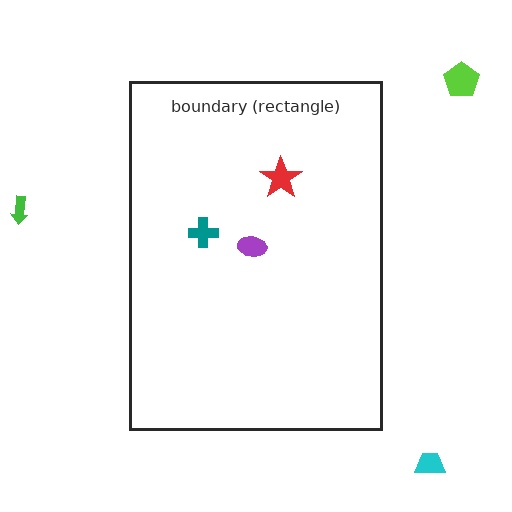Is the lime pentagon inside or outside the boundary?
Outside.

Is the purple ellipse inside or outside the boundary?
Inside.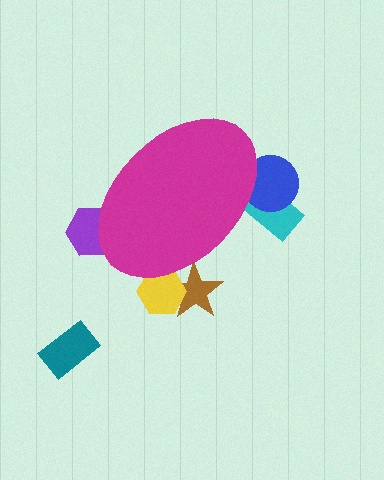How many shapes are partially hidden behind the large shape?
5 shapes are partially hidden.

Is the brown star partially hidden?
Yes, the brown star is partially hidden behind the magenta ellipse.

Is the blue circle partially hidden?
Yes, the blue circle is partially hidden behind the magenta ellipse.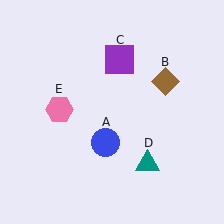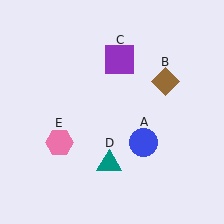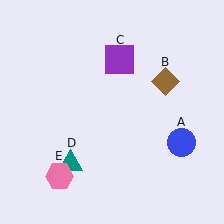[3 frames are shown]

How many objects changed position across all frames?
3 objects changed position: blue circle (object A), teal triangle (object D), pink hexagon (object E).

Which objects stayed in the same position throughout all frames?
Brown diamond (object B) and purple square (object C) remained stationary.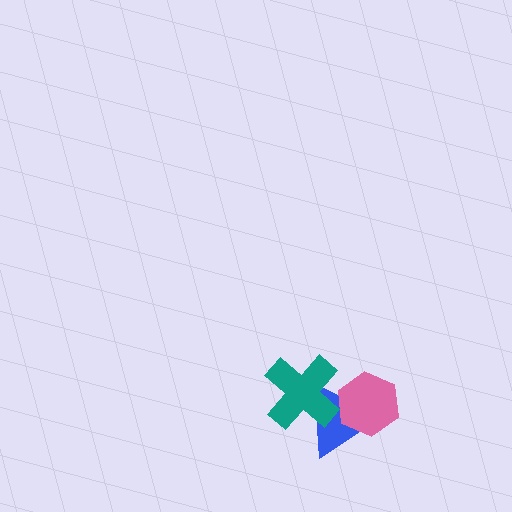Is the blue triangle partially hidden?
Yes, it is partially covered by another shape.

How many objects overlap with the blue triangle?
2 objects overlap with the blue triangle.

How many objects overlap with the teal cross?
1 object overlaps with the teal cross.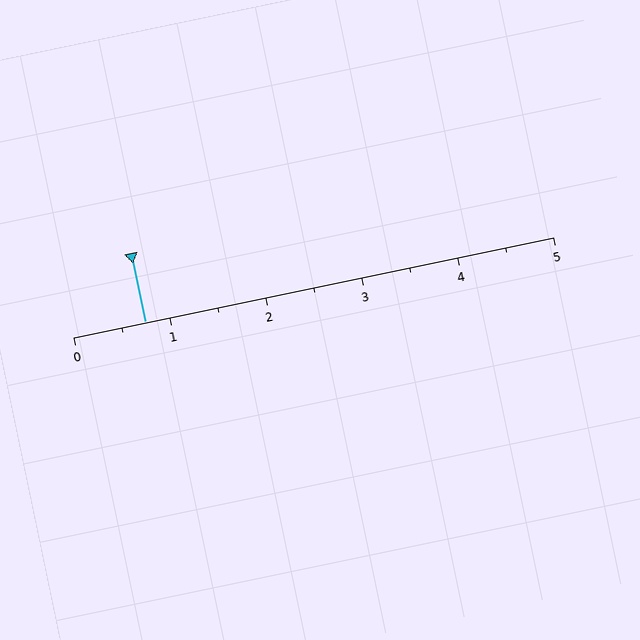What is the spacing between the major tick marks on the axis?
The major ticks are spaced 1 apart.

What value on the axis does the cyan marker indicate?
The marker indicates approximately 0.8.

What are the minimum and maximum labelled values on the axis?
The axis runs from 0 to 5.